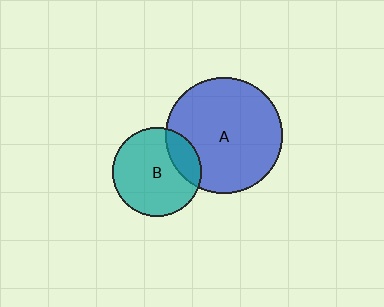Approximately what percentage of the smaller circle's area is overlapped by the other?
Approximately 20%.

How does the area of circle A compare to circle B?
Approximately 1.7 times.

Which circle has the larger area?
Circle A (blue).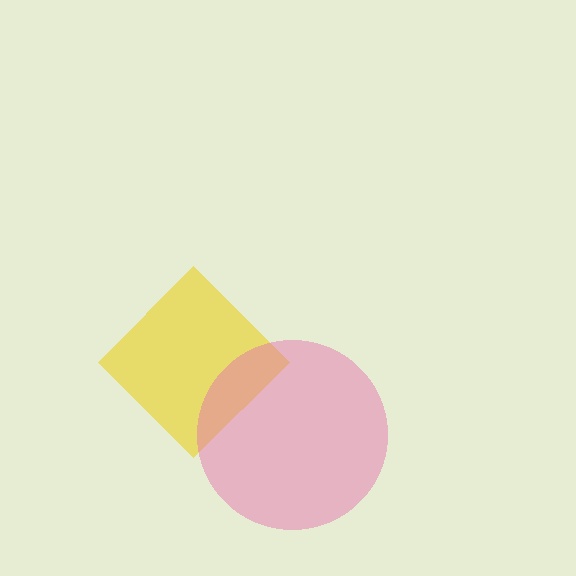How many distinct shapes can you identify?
There are 2 distinct shapes: a yellow diamond, a pink circle.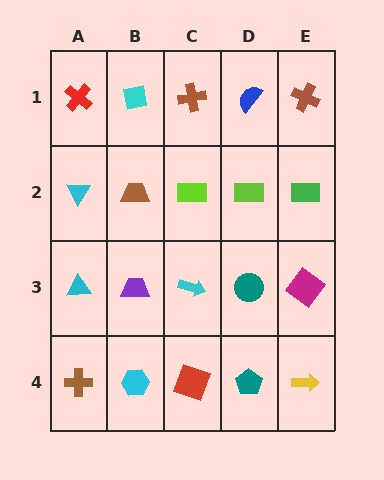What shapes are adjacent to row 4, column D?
A teal circle (row 3, column D), a red square (row 4, column C), a yellow arrow (row 4, column E).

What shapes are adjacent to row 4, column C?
A cyan arrow (row 3, column C), a cyan hexagon (row 4, column B), a teal pentagon (row 4, column D).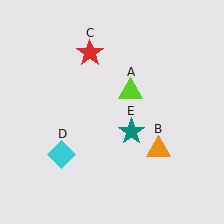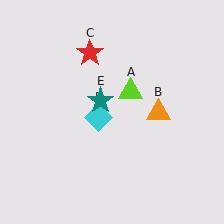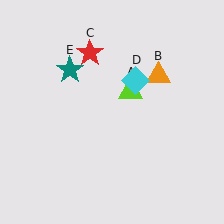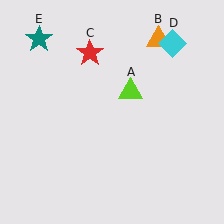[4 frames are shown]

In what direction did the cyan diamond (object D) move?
The cyan diamond (object D) moved up and to the right.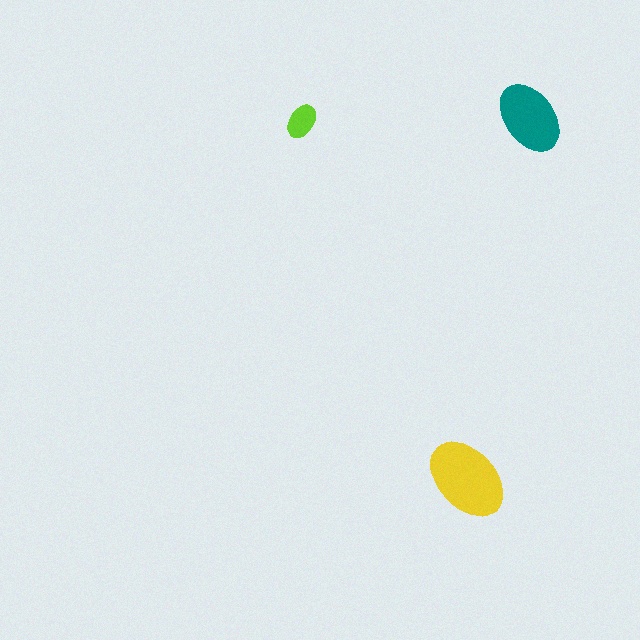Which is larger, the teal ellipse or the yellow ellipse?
The yellow one.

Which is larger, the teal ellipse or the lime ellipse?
The teal one.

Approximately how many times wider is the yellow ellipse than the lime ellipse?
About 2.5 times wider.